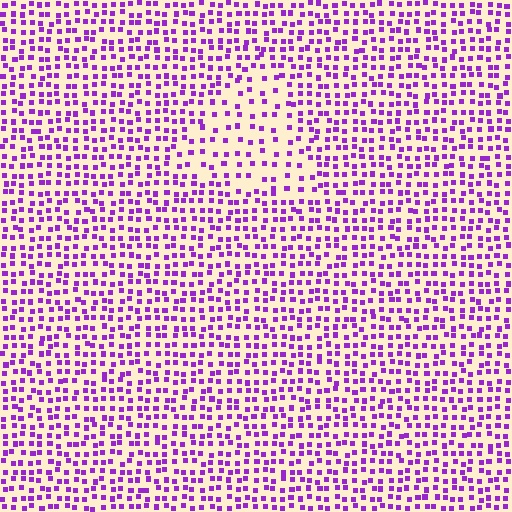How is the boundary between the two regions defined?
The boundary is defined by a change in element density (approximately 1.9x ratio). All elements are the same color, size, and shape.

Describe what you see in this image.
The image contains small purple elements arranged at two different densities. A triangle-shaped region is visible where the elements are less densely packed than the surrounding area.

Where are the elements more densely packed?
The elements are more densely packed outside the triangle boundary.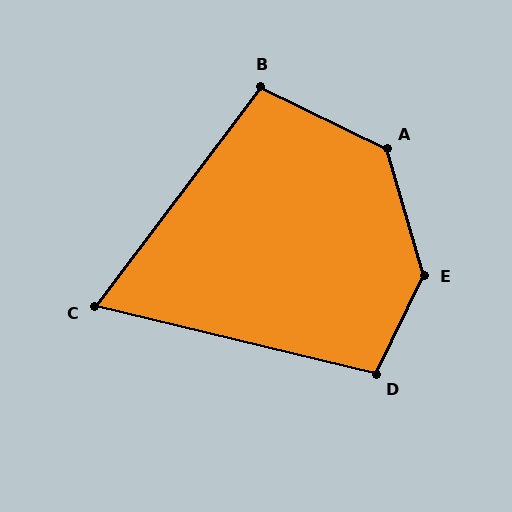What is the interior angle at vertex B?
Approximately 101 degrees (obtuse).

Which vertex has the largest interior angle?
E, at approximately 138 degrees.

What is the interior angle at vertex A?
Approximately 133 degrees (obtuse).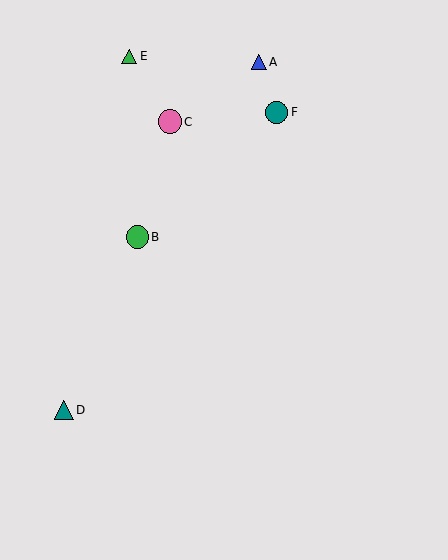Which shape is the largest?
The pink circle (labeled C) is the largest.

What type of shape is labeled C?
Shape C is a pink circle.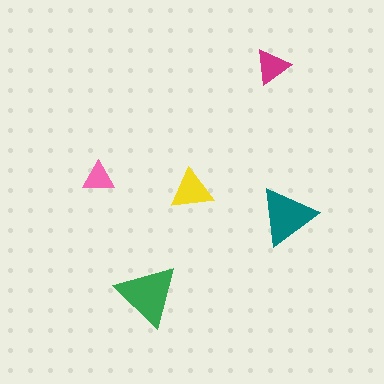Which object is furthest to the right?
The teal triangle is rightmost.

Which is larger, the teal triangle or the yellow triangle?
The teal one.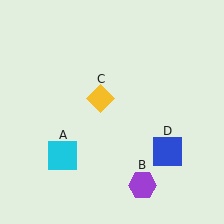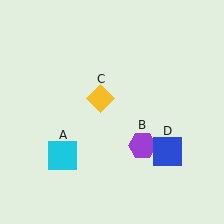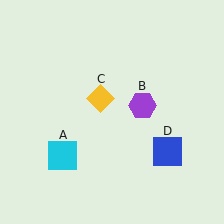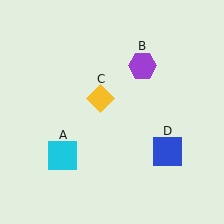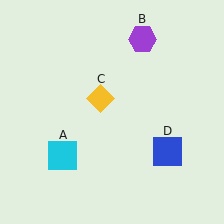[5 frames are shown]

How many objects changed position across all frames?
1 object changed position: purple hexagon (object B).